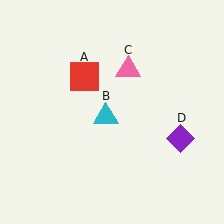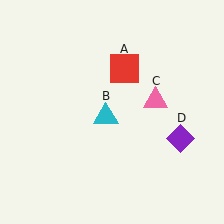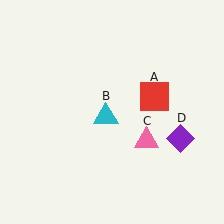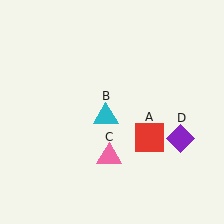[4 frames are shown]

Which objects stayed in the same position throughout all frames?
Cyan triangle (object B) and purple diamond (object D) remained stationary.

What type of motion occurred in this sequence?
The red square (object A), pink triangle (object C) rotated clockwise around the center of the scene.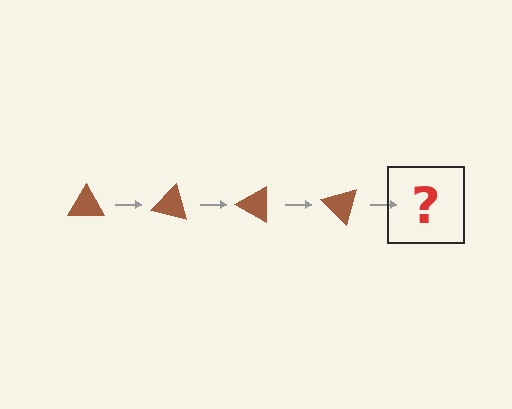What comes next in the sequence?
The next element should be a brown triangle rotated 60 degrees.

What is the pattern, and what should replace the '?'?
The pattern is that the triangle rotates 15 degrees each step. The '?' should be a brown triangle rotated 60 degrees.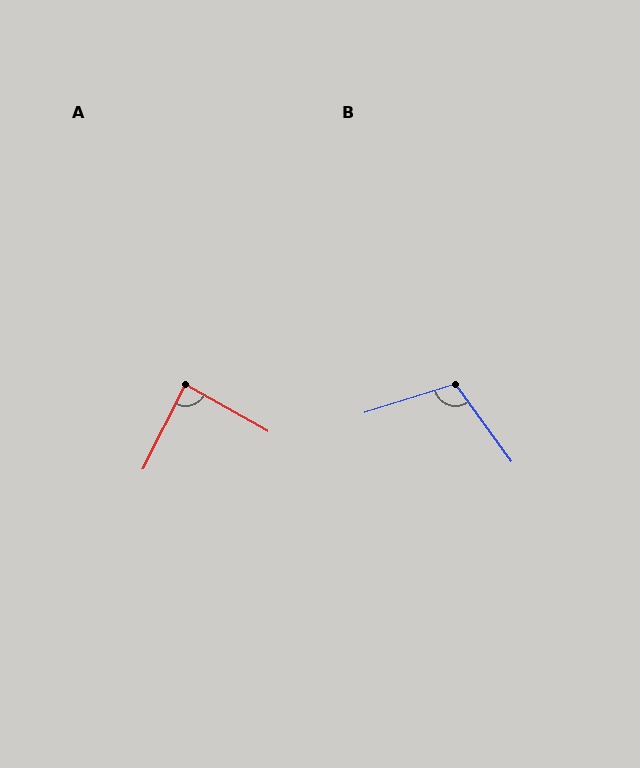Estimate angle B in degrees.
Approximately 108 degrees.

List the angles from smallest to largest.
A (88°), B (108°).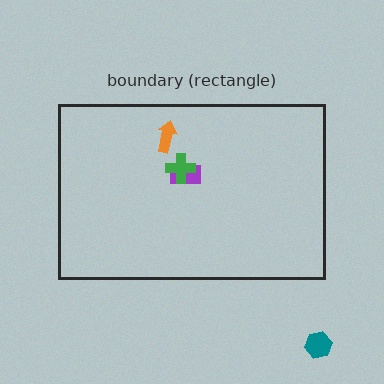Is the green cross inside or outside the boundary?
Inside.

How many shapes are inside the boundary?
3 inside, 1 outside.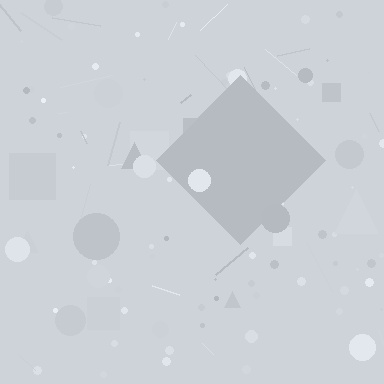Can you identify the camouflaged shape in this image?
The camouflaged shape is a diamond.